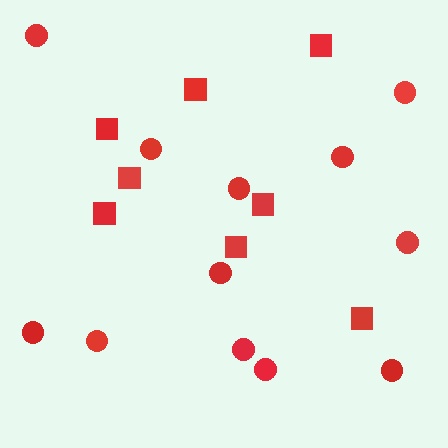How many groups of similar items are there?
There are 2 groups: one group of circles (12) and one group of squares (8).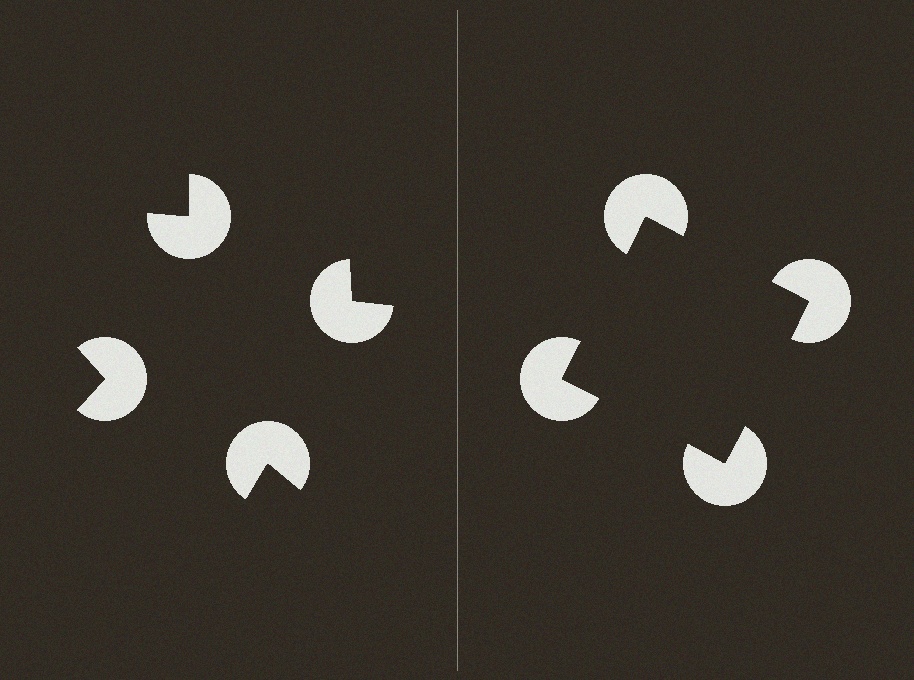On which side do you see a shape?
An illusory square appears on the right side. On the left side the wedge cuts are rotated, so no coherent shape forms.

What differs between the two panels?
The pac-man discs are positioned identically on both sides; only the wedge orientations differ. On the right they align to a square; on the left they are misaligned.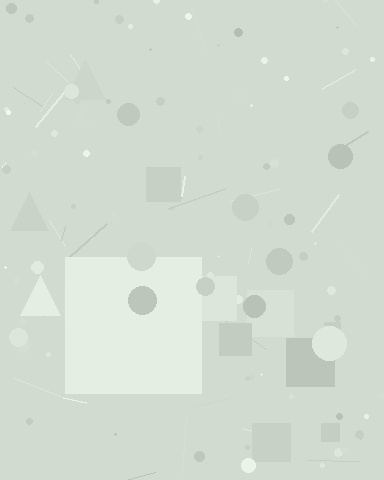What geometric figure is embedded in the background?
A square is embedded in the background.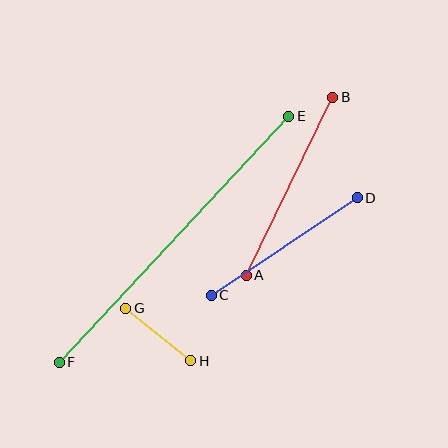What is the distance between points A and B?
The distance is approximately 198 pixels.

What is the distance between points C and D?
The distance is approximately 176 pixels.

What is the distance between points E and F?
The distance is approximately 337 pixels.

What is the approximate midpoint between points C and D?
The midpoint is at approximately (284, 246) pixels.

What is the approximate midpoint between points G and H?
The midpoint is at approximately (158, 335) pixels.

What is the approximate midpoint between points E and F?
The midpoint is at approximately (174, 239) pixels.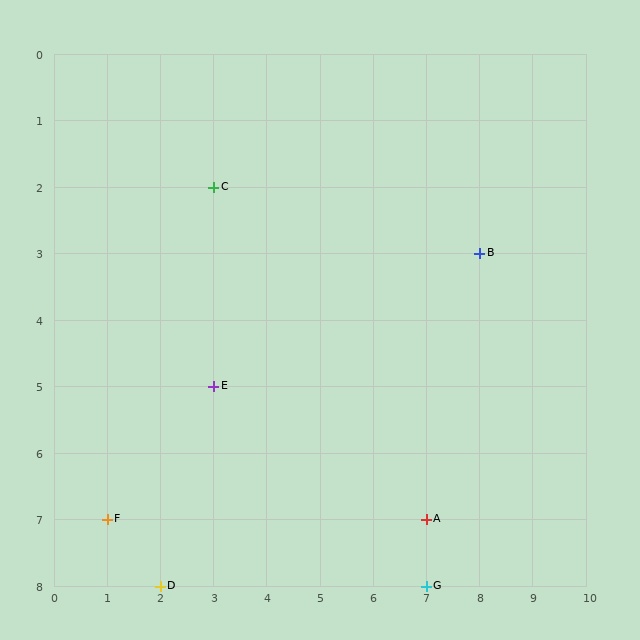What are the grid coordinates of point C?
Point C is at grid coordinates (3, 2).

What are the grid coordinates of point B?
Point B is at grid coordinates (8, 3).